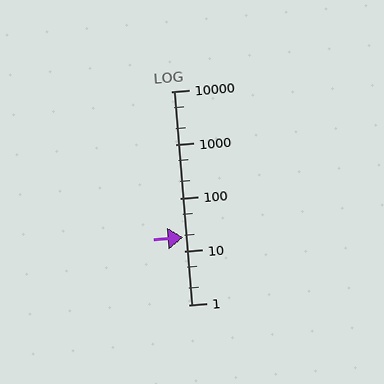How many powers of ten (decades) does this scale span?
The scale spans 4 decades, from 1 to 10000.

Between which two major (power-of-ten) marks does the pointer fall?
The pointer is between 10 and 100.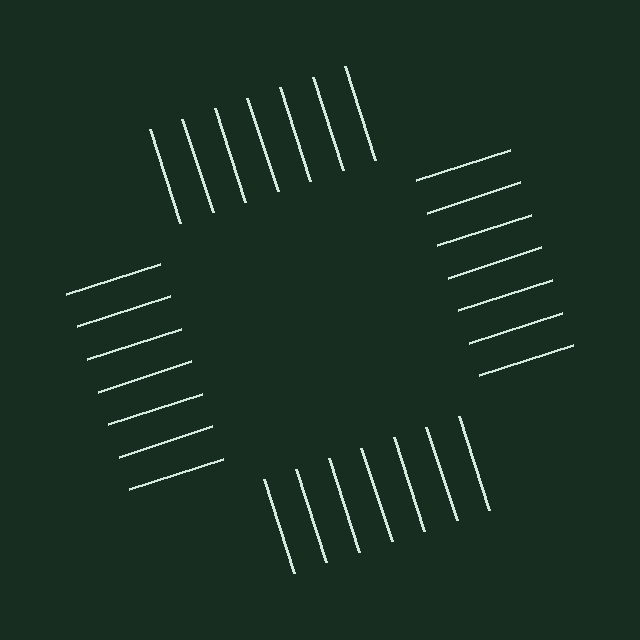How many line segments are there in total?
28 — 7 along each of the 4 edges.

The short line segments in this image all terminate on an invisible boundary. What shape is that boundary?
An illusory square — the line segments terminate on its edges but no continuous stroke is drawn.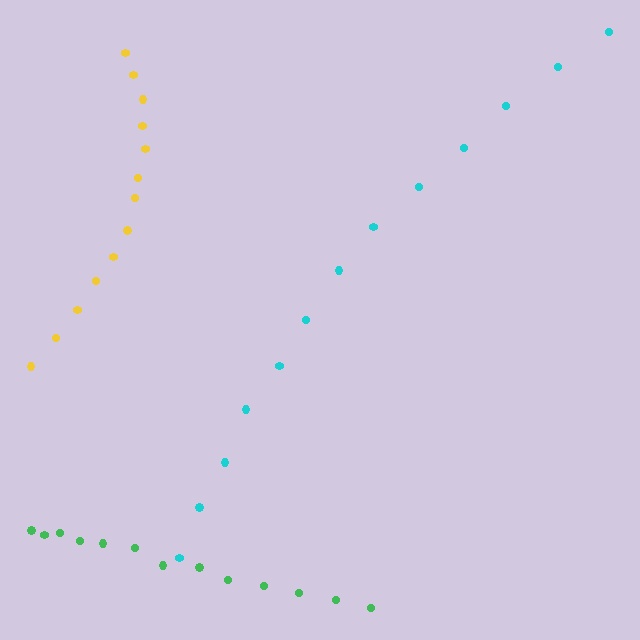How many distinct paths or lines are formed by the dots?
There are 3 distinct paths.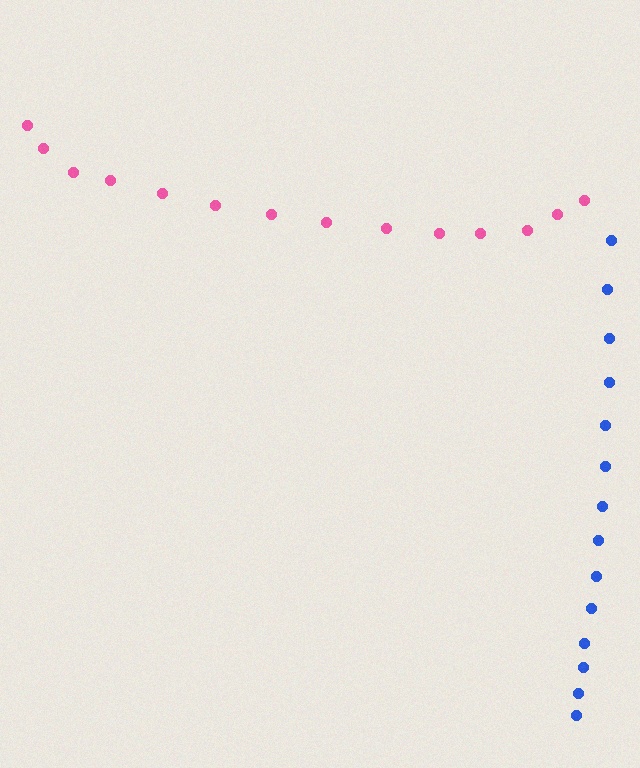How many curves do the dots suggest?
There are 2 distinct paths.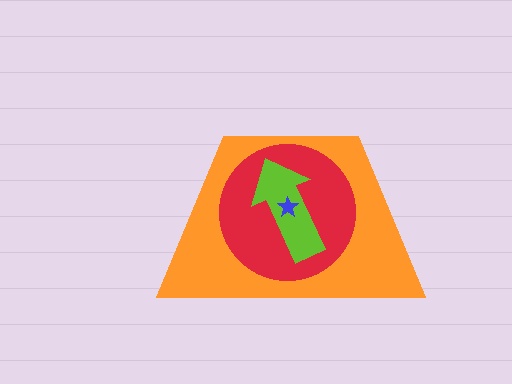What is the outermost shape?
The orange trapezoid.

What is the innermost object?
The blue star.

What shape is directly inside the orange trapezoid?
The red circle.